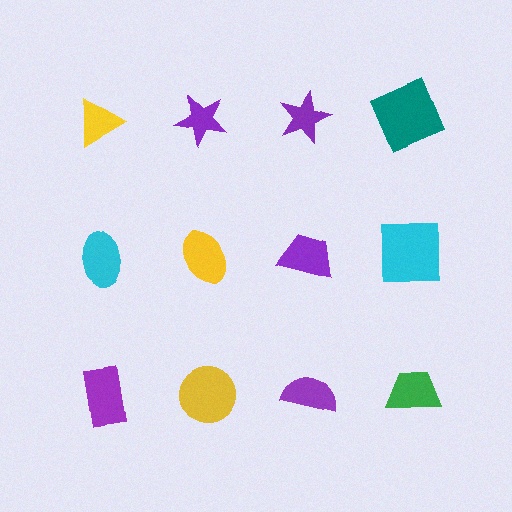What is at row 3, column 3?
A purple semicircle.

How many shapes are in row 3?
4 shapes.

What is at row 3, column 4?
A green trapezoid.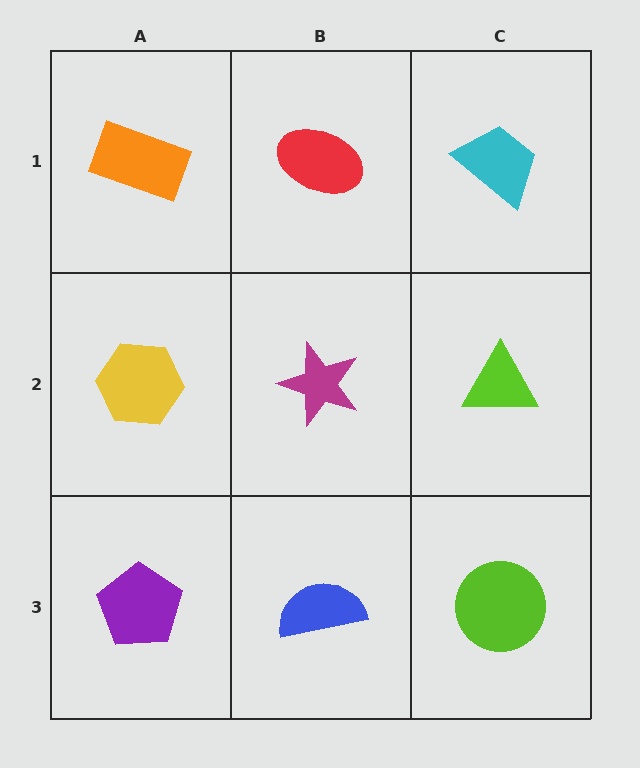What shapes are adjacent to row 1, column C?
A lime triangle (row 2, column C), a red ellipse (row 1, column B).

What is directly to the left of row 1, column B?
An orange rectangle.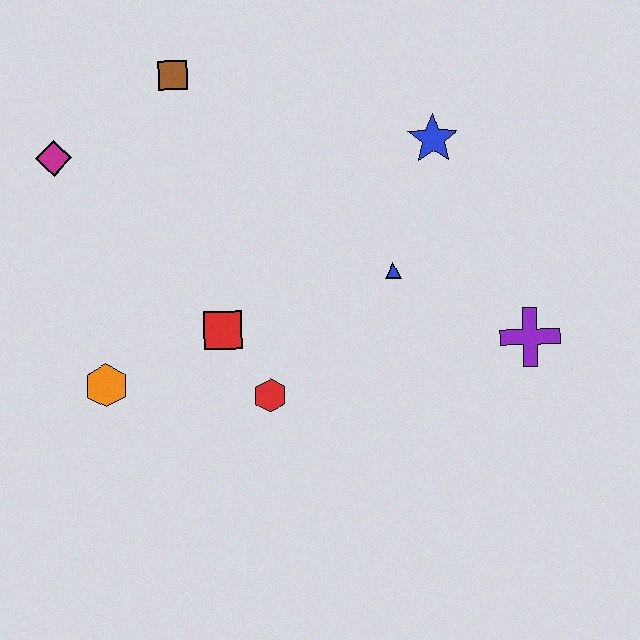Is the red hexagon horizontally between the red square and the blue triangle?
Yes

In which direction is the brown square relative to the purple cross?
The brown square is to the left of the purple cross.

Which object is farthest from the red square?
The purple cross is farthest from the red square.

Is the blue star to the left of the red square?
No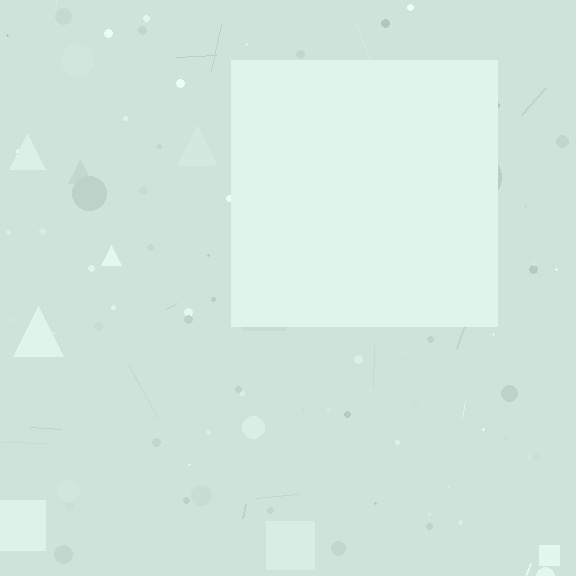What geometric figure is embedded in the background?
A square is embedded in the background.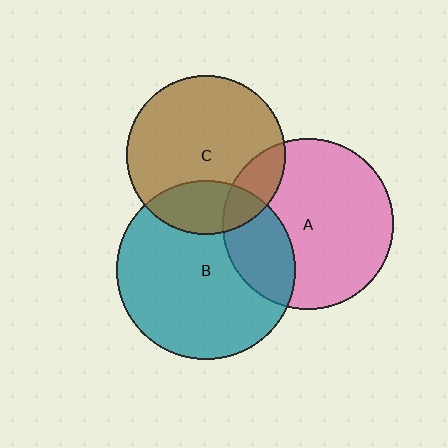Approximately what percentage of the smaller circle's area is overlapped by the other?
Approximately 25%.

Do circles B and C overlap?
Yes.